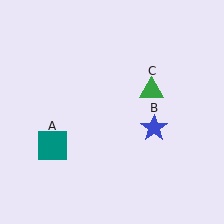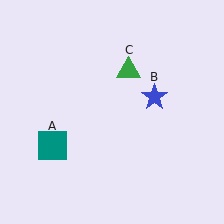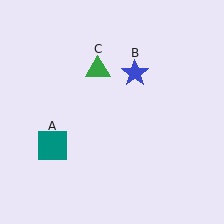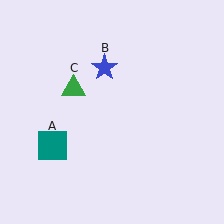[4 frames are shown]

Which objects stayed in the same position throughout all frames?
Teal square (object A) remained stationary.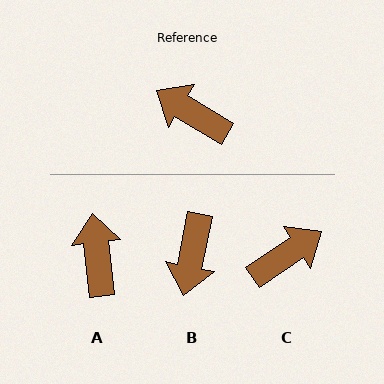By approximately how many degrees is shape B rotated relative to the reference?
Approximately 110 degrees counter-clockwise.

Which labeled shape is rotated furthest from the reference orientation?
C, about 115 degrees away.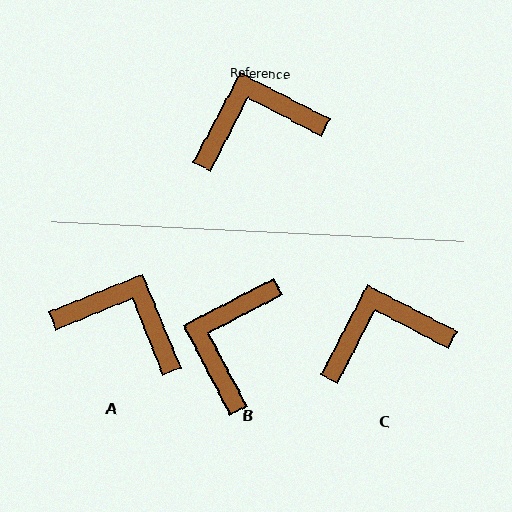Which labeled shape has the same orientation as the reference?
C.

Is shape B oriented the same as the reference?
No, it is off by about 55 degrees.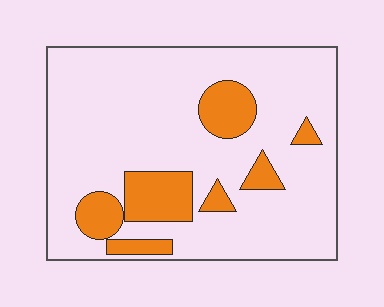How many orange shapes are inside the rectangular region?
7.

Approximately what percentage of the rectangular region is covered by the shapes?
Approximately 20%.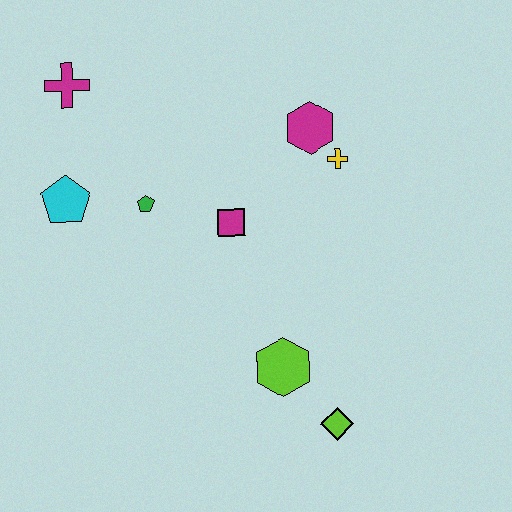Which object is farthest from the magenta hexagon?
The lime diamond is farthest from the magenta hexagon.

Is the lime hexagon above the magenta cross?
No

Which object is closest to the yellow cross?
The magenta hexagon is closest to the yellow cross.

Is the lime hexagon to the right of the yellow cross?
No